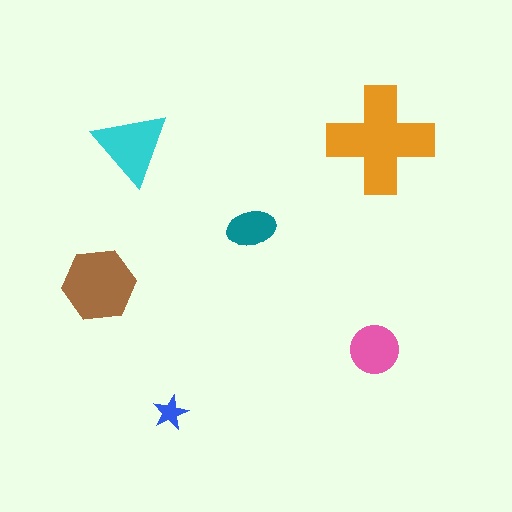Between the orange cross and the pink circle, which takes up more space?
The orange cross.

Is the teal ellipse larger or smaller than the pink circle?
Smaller.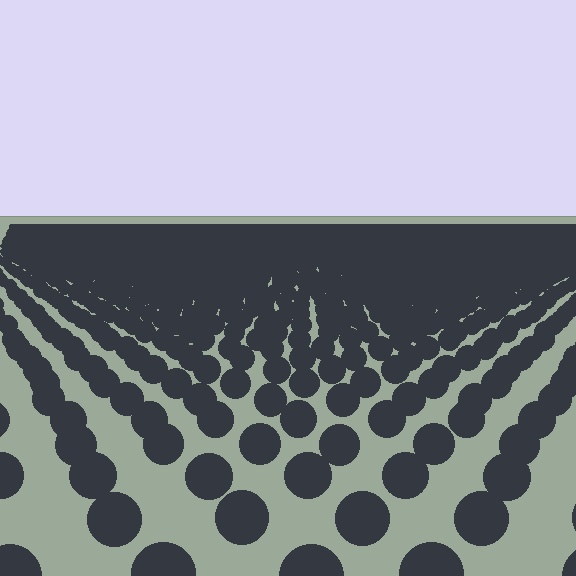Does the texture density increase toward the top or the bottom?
Density increases toward the top.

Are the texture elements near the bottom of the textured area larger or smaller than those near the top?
Larger. Near the bottom, elements are closer to the viewer and appear at a bigger on-screen size.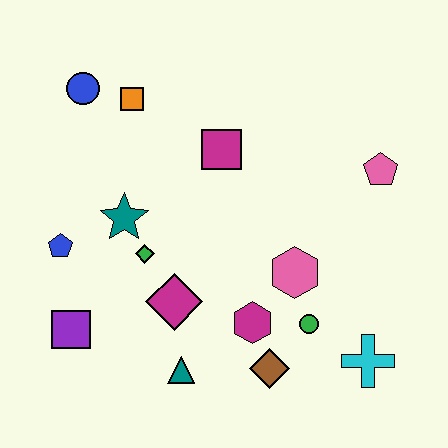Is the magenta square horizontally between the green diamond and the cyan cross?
Yes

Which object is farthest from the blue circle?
The cyan cross is farthest from the blue circle.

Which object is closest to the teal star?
The green diamond is closest to the teal star.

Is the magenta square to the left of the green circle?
Yes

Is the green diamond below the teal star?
Yes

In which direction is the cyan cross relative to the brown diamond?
The cyan cross is to the right of the brown diamond.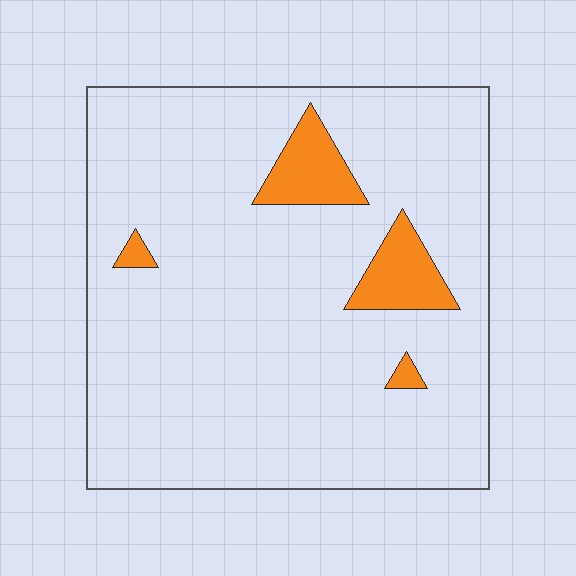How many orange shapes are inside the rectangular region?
4.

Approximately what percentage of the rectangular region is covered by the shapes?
Approximately 10%.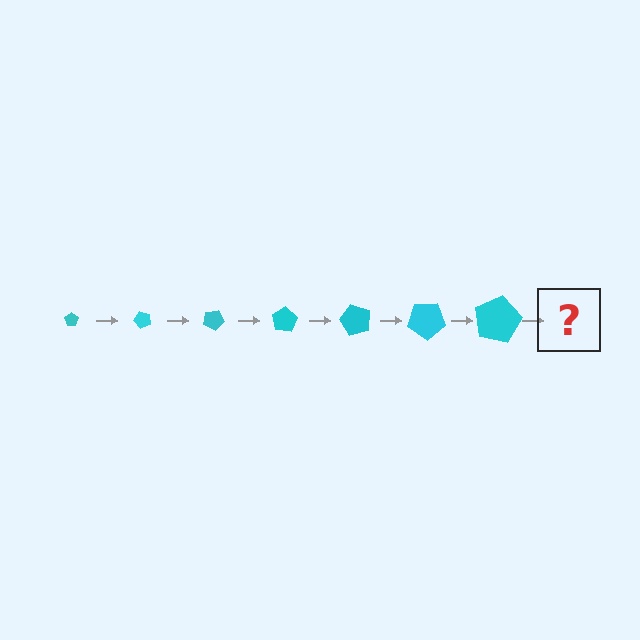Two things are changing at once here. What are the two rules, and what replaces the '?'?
The two rules are that the pentagon grows larger each step and it rotates 50 degrees each step. The '?' should be a pentagon, larger than the previous one and rotated 350 degrees from the start.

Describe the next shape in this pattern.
It should be a pentagon, larger than the previous one and rotated 350 degrees from the start.